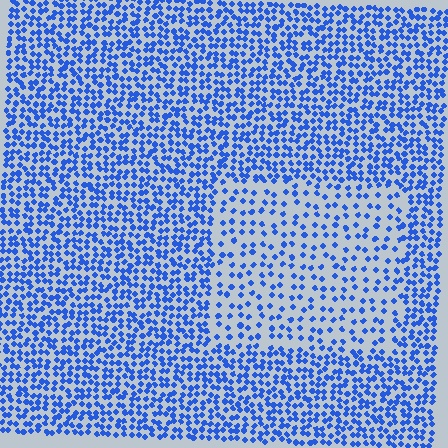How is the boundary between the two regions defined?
The boundary is defined by a change in element density (approximately 2.1x ratio). All elements are the same color, size, and shape.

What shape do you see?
I see a rectangle.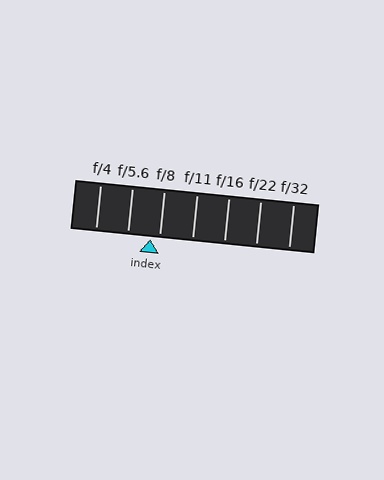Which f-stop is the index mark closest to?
The index mark is closest to f/8.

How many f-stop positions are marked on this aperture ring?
There are 7 f-stop positions marked.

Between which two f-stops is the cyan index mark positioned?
The index mark is between f/5.6 and f/8.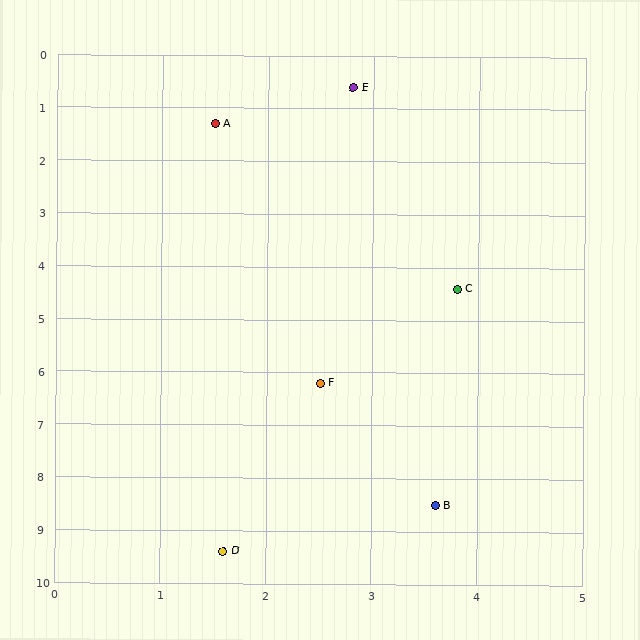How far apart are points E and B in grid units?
Points E and B are about 7.9 grid units apart.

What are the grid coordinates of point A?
Point A is at approximately (1.5, 1.3).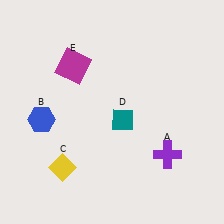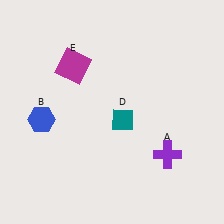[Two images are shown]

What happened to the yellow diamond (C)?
The yellow diamond (C) was removed in Image 2. It was in the bottom-left area of Image 1.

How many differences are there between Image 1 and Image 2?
There is 1 difference between the two images.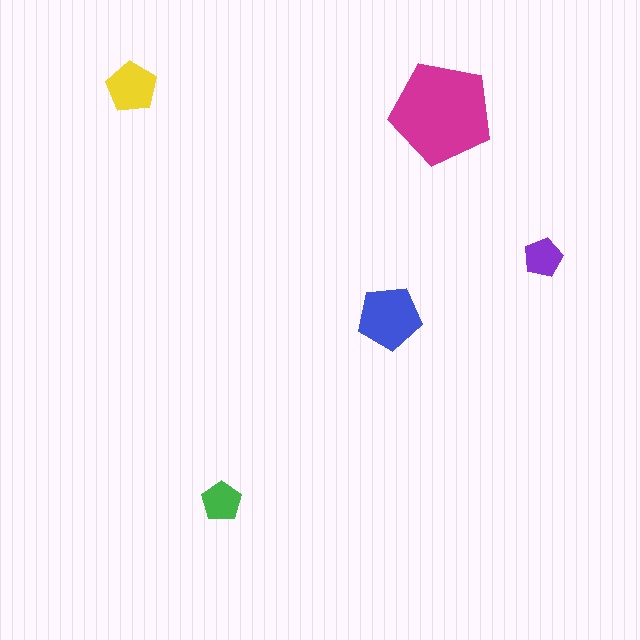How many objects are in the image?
There are 5 objects in the image.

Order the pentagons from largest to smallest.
the magenta one, the blue one, the yellow one, the green one, the purple one.